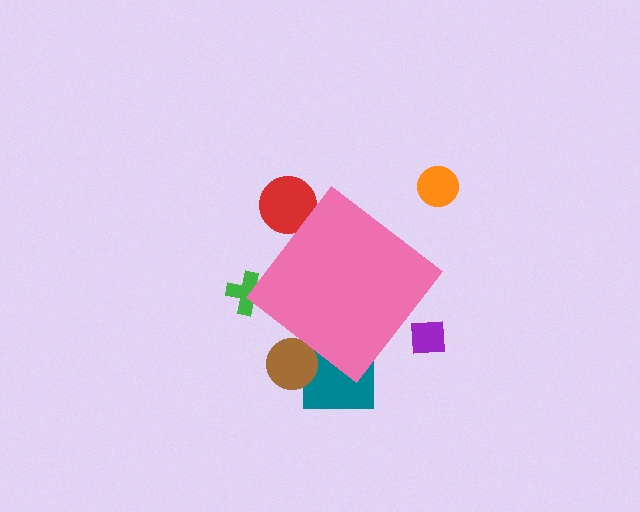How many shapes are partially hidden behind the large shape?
5 shapes are partially hidden.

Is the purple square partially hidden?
Yes, the purple square is partially hidden behind the pink diamond.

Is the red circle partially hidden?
Yes, the red circle is partially hidden behind the pink diamond.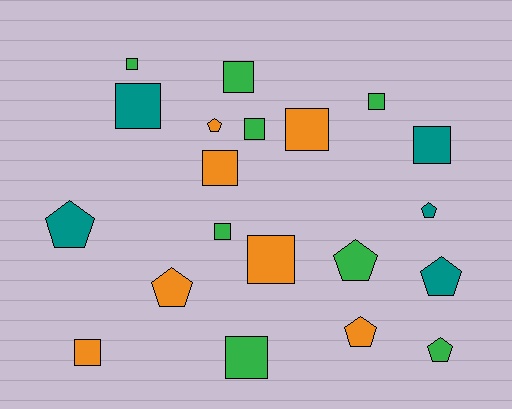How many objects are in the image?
There are 20 objects.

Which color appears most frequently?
Green, with 8 objects.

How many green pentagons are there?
There are 2 green pentagons.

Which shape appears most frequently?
Square, with 12 objects.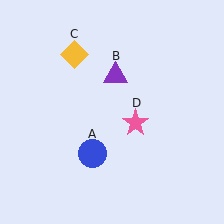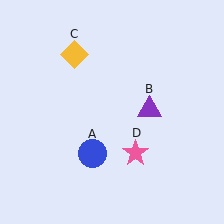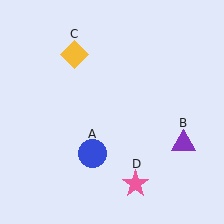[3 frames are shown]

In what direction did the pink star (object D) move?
The pink star (object D) moved down.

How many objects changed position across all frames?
2 objects changed position: purple triangle (object B), pink star (object D).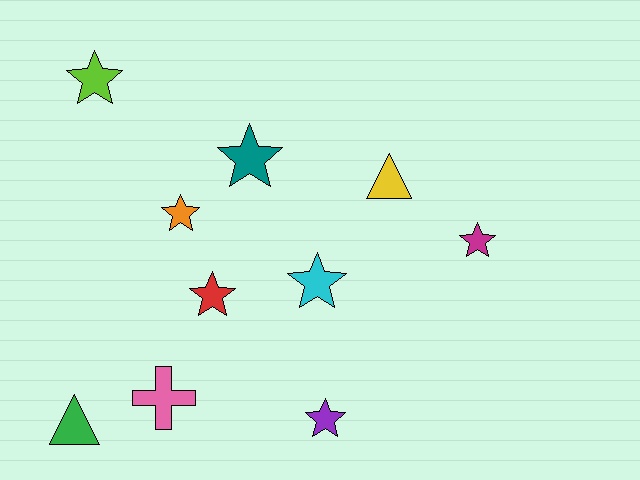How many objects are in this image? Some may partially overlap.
There are 10 objects.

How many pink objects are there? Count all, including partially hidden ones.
There is 1 pink object.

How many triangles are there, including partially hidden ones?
There are 2 triangles.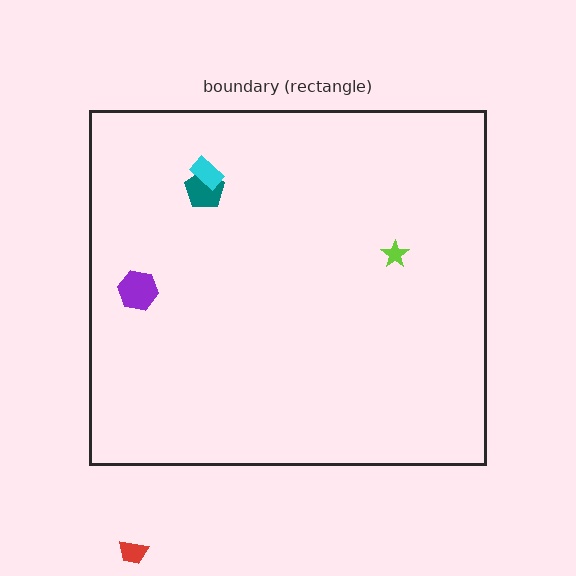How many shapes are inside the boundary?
4 inside, 1 outside.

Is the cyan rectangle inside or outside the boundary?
Inside.